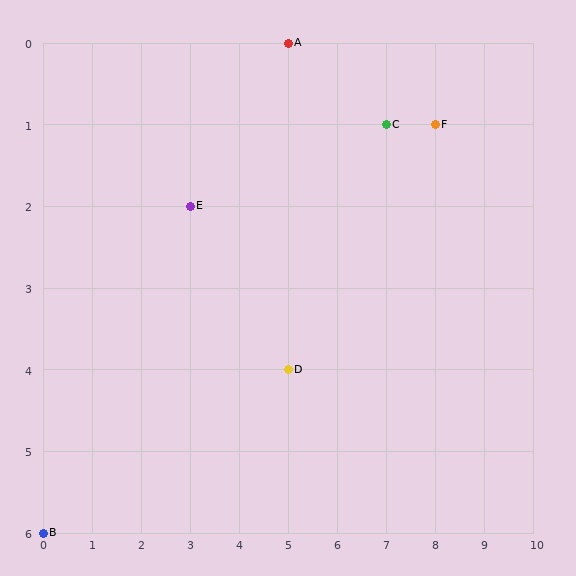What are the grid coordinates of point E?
Point E is at grid coordinates (3, 2).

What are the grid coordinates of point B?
Point B is at grid coordinates (0, 6).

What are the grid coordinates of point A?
Point A is at grid coordinates (5, 0).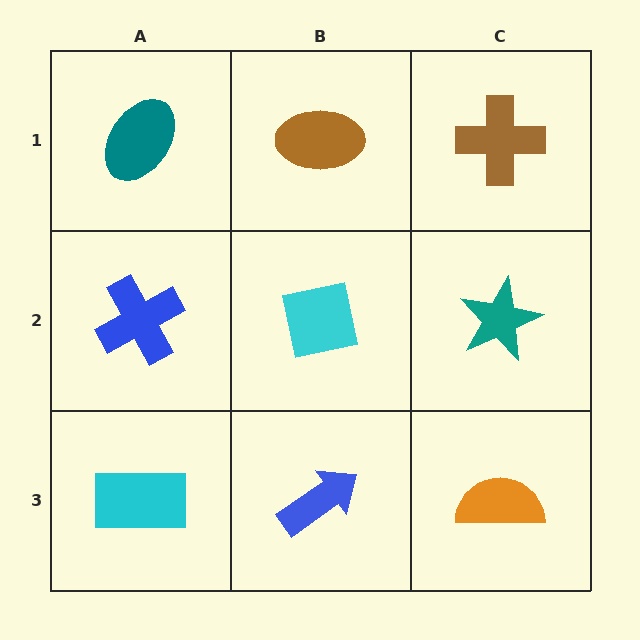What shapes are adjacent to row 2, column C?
A brown cross (row 1, column C), an orange semicircle (row 3, column C), a cyan square (row 2, column B).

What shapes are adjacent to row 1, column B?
A cyan square (row 2, column B), a teal ellipse (row 1, column A), a brown cross (row 1, column C).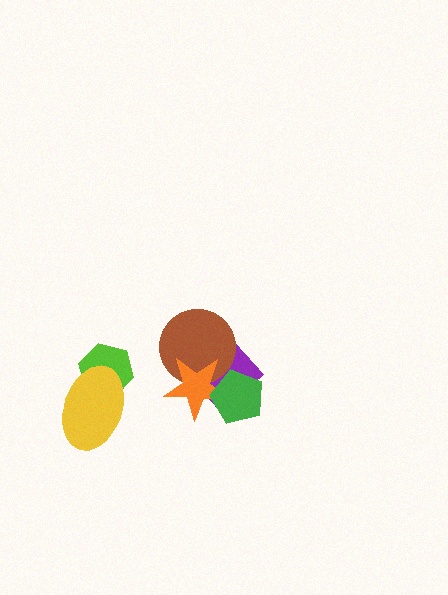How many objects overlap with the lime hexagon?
1 object overlaps with the lime hexagon.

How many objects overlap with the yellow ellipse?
1 object overlaps with the yellow ellipse.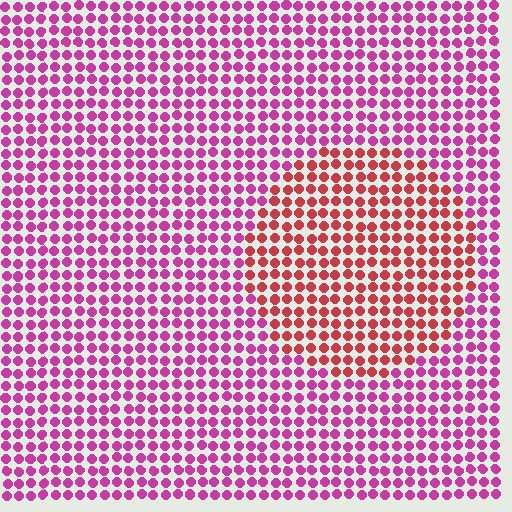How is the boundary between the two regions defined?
The boundary is defined purely by a slight shift in hue (about 39 degrees). Spacing, size, and orientation are identical on both sides.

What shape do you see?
I see a circle.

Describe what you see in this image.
The image is filled with small magenta elements in a uniform arrangement. A circle-shaped region is visible where the elements are tinted to a slightly different hue, forming a subtle color boundary.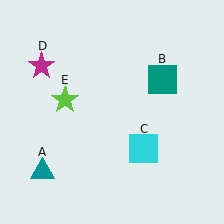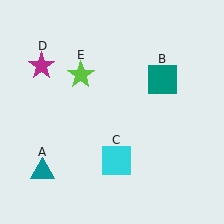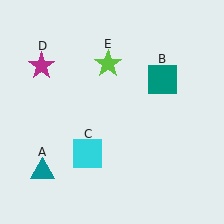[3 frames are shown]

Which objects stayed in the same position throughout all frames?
Teal triangle (object A) and teal square (object B) and magenta star (object D) remained stationary.